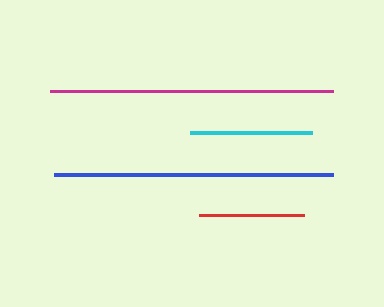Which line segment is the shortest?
The red line is the shortest at approximately 105 pixels.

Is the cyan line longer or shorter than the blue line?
The blue line is longer than the cyan line.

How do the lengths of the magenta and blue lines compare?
The magenta and blue lines are approximately the same length.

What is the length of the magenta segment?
The magenta segment is approximately 284 pixels long.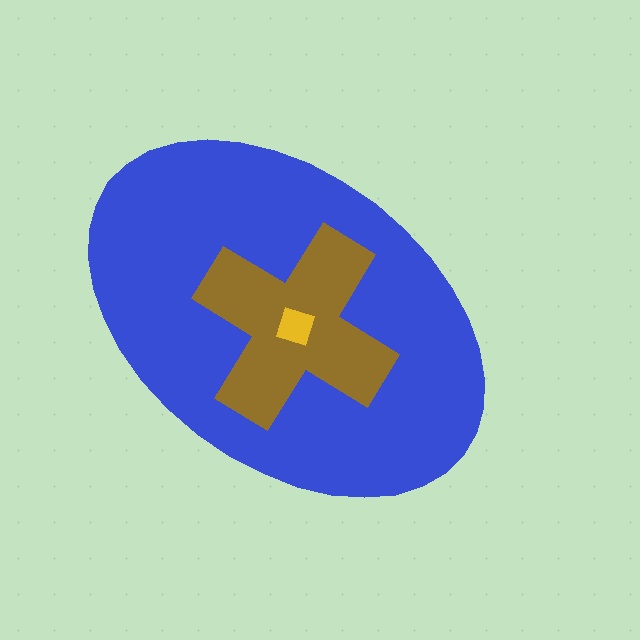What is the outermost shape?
The blue ellipse.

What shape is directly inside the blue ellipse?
The brown cross.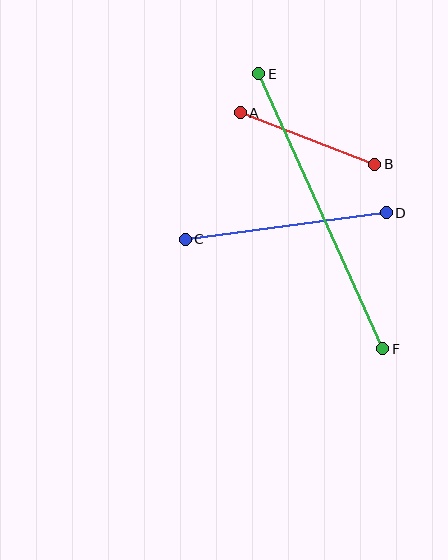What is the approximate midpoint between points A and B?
The midpoint is at approximately (307, 139) pixels.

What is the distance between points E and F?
The distance is approximately 302 pixels.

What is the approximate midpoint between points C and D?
The midpoint is at approximately (286, 226) pixels.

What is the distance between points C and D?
The distance is approximately 203 pixels.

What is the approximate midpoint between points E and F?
The midpoint is at approximately (321, 211) pixels.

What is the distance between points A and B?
The distance is approximately 144 pixels.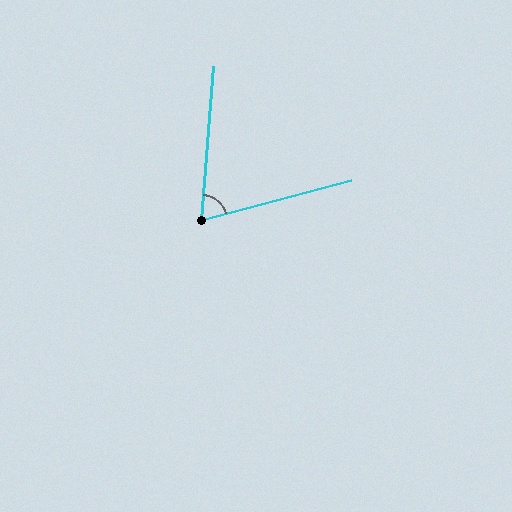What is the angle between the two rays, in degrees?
Approximately 71 degrees.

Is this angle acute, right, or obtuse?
It is acute.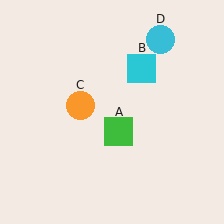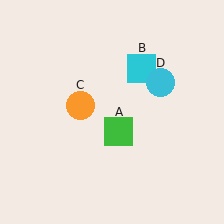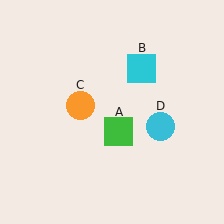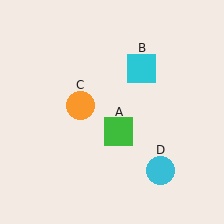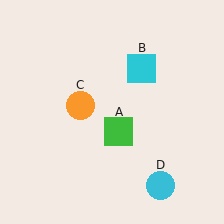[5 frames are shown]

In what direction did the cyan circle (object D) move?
The cyan circle (object D) moved down.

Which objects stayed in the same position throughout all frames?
Green square (object A) and cyan square (object B) and orange circle (object C) remained stationary.